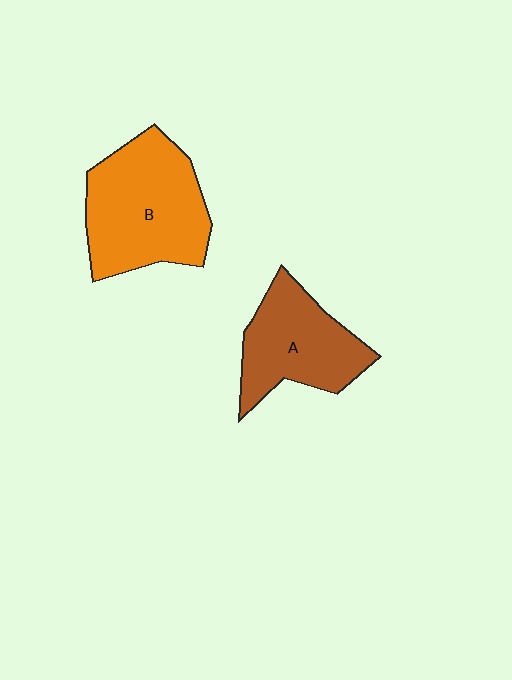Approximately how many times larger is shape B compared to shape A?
Approximately 1.3 times.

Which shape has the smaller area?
Shape A (brown).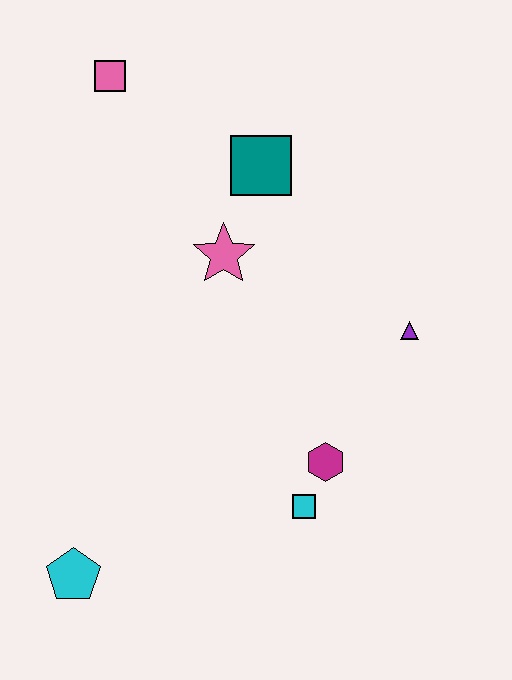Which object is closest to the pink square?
The teal square is closest to the pink square.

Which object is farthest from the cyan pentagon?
The pink square is farthest from the cyan pentagon.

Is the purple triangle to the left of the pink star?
No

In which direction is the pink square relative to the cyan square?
The pink square is above the cyan square.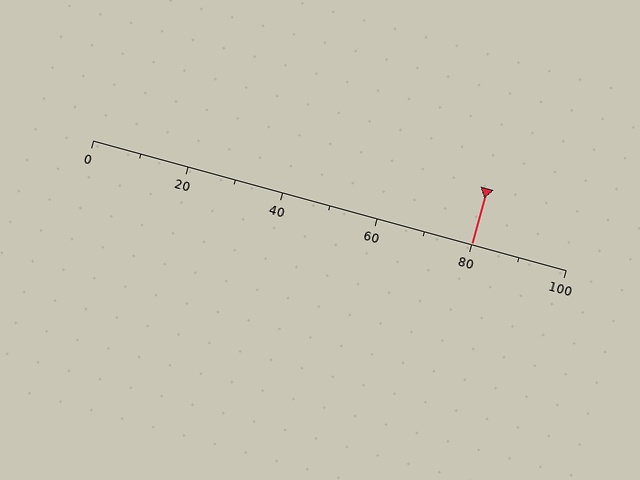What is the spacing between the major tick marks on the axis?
The major ticks are spaced 20 apart.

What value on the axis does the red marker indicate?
The marker indicates approximately 80.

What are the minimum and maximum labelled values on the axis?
The axis runs from 0 to 100.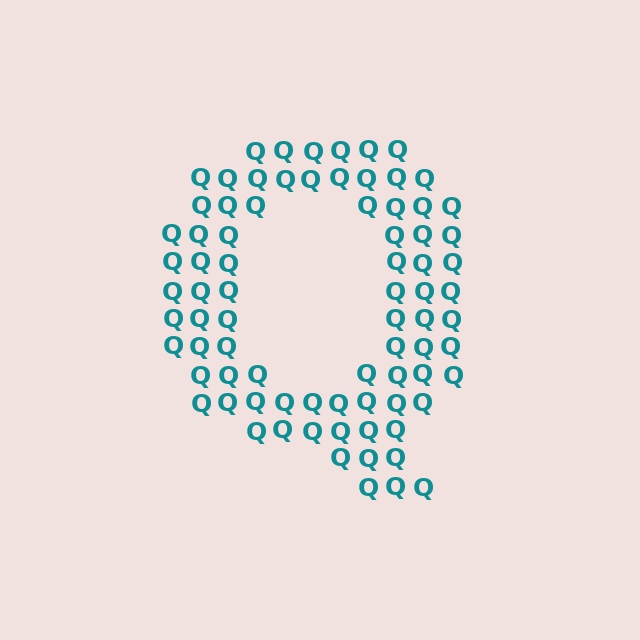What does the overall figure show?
The overall figure shows the letter Q.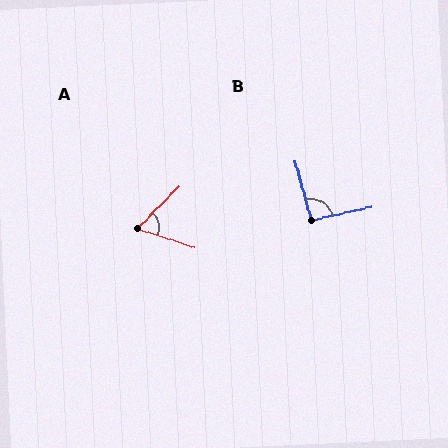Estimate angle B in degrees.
Approximately 93 degrees.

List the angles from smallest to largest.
A (63°), B (93°).